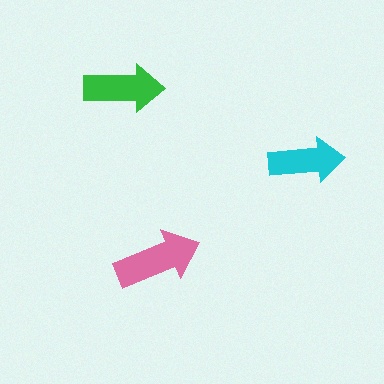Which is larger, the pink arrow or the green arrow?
The pink one.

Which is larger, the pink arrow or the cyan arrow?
The pink one.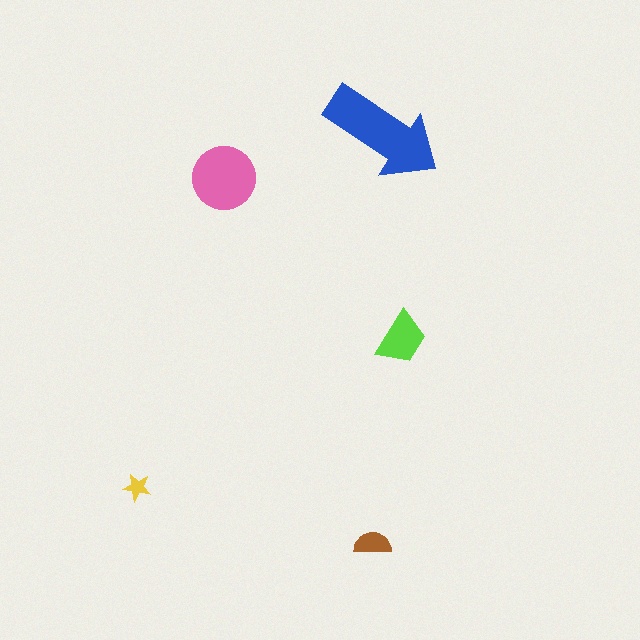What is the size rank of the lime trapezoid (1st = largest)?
3rd.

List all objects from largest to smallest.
The blue arrow, the pink circle, the lime trapezoid, the brown semicircle, the yellow star.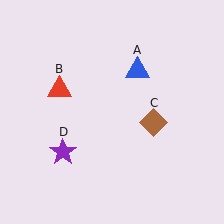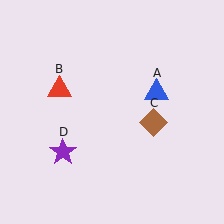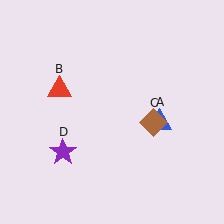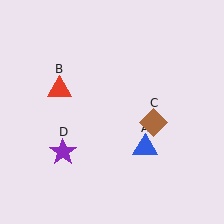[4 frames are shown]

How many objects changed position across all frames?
1 object changed position: blue triangle (object A).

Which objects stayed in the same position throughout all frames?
Red triangle (object B) and brown diamond (object C) and purple star (object D) remained stationary.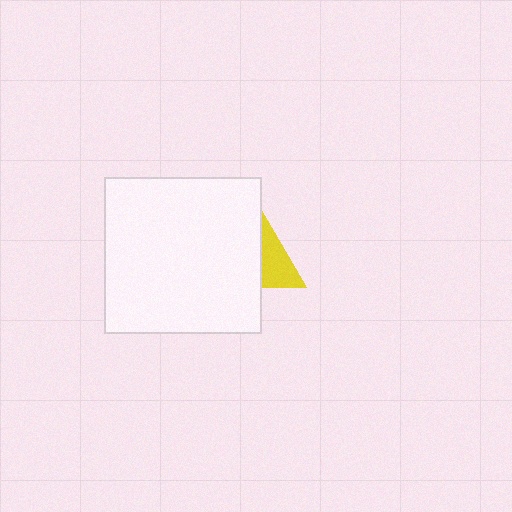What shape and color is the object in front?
The object in front is a white rectangle.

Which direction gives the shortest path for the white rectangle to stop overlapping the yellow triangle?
Moving left gives the shortest separation.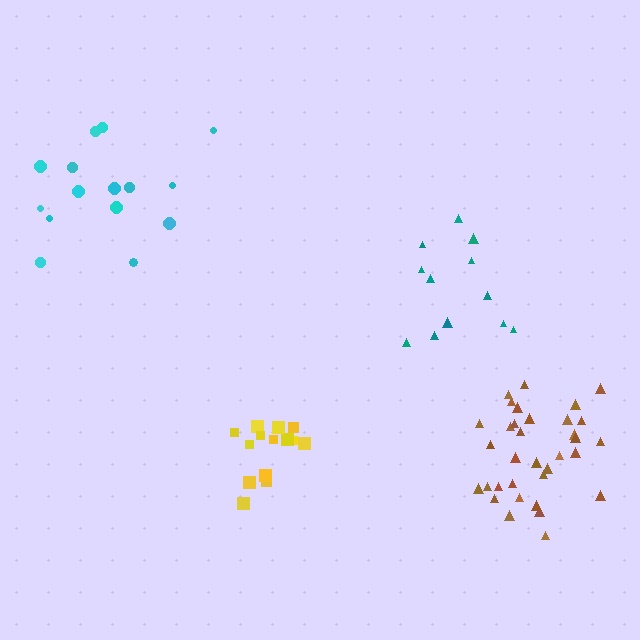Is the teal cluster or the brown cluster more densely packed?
Brown.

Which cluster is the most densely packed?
Yellow.